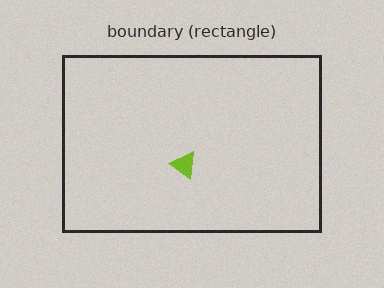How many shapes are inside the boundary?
1 inside, 0 outside.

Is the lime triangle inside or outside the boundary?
Inside.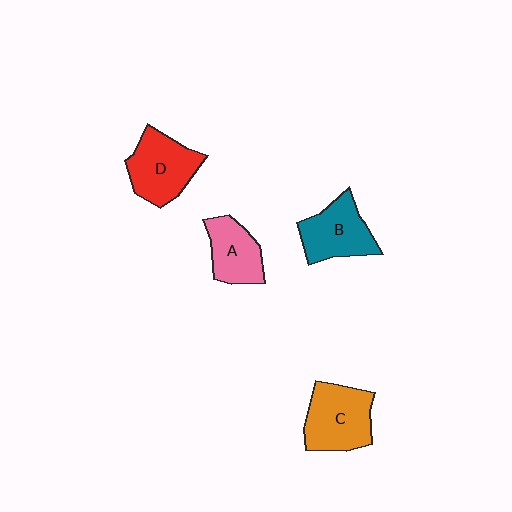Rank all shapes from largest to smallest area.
From largest to smallest: C (orange), D (red), B (teal), A (pink).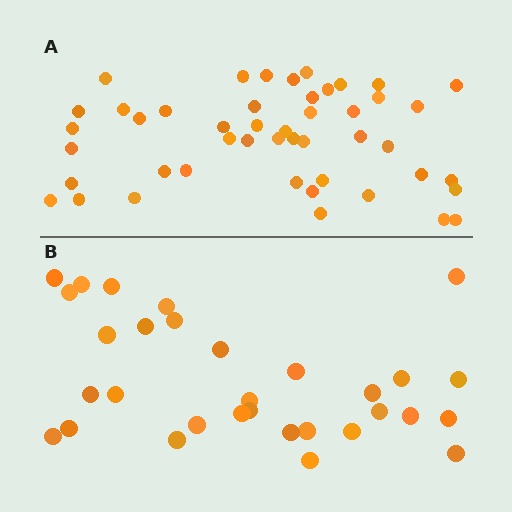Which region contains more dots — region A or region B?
Region A (the top region) has more dots.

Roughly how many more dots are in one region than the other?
Region A has approximately 15 more dots than region B.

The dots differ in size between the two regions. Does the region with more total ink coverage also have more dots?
No. Region B has more total ink coverage because its dots are larger, but region A actually contains more individual dots. Total area can be misleading — the number of items is what matters here.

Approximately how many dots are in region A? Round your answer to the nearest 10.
About 50 dots. (The exact count is 47, which rounds to 50.)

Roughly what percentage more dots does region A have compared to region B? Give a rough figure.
About 50% more.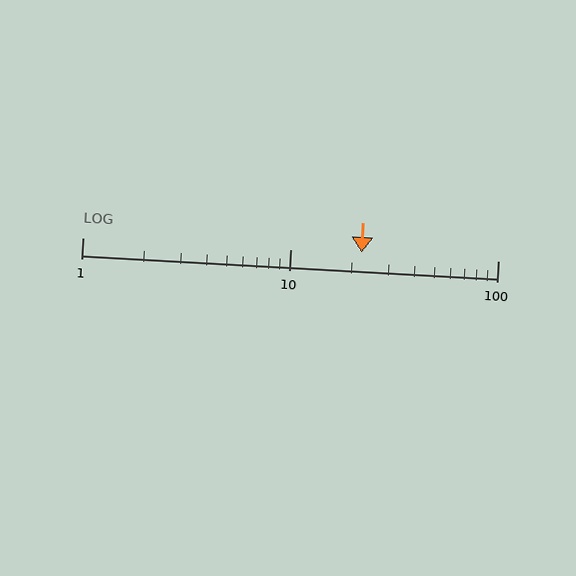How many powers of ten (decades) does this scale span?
The scale spans 2 decades, from 1 to 100.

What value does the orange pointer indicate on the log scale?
The pointer indicates approximately 22.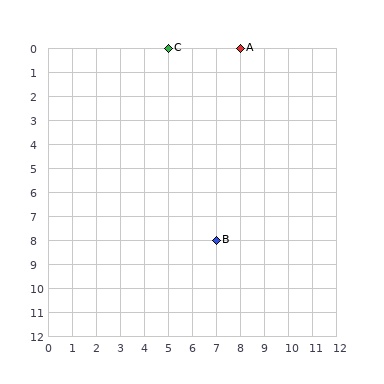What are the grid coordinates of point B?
Point B is at grid coordinates (7, 8).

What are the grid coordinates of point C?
Point C is at grid coordinates (5, 0).